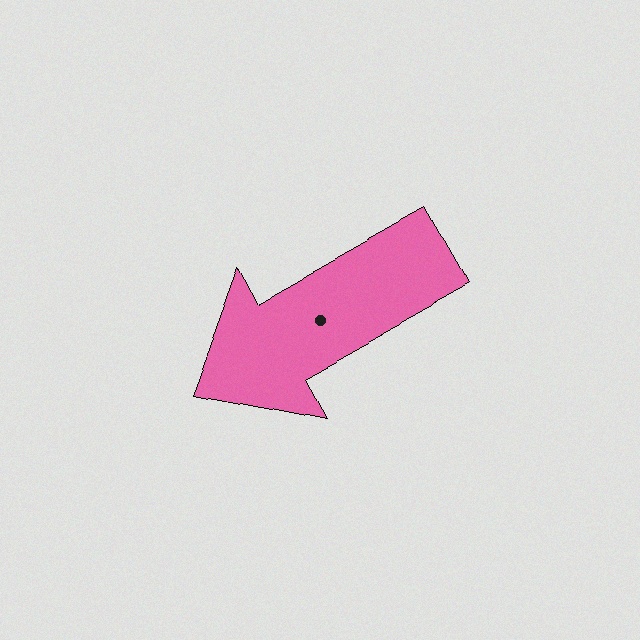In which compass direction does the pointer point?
Southwest.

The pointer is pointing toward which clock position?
Roughly 8 o'clock.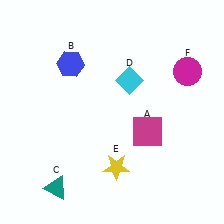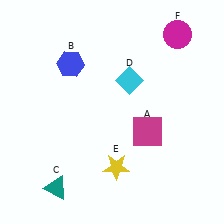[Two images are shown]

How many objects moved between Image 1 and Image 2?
1 object moved between the two images.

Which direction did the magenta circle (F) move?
The magenta circle (F) moved up.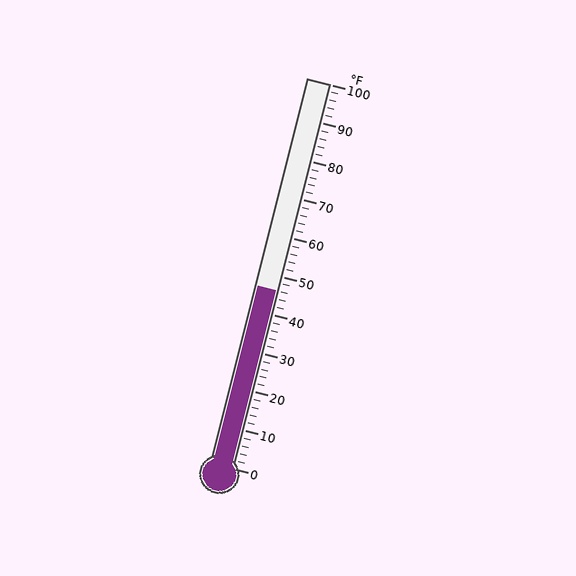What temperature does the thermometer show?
The thermometer shows approximately 46°F.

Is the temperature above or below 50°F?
The temperature is below 50°F.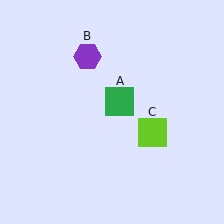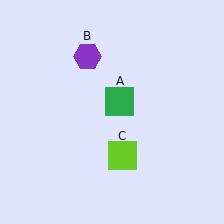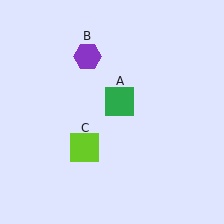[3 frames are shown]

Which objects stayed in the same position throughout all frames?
Green square (object A) and purple hexagon (object B) remained stationary.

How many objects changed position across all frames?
1 object changed position: lime square (object C).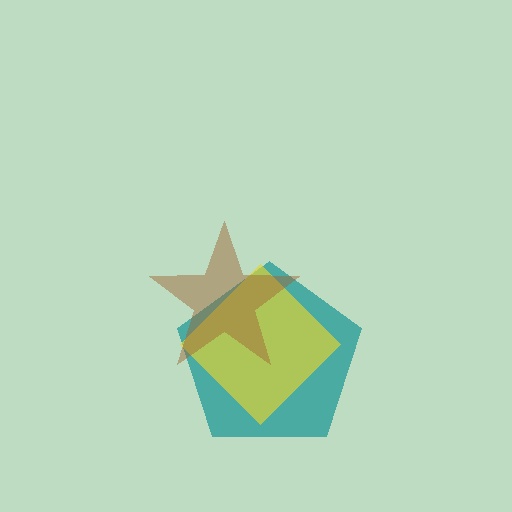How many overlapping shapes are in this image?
There are 3 overlapping shapes in the image.